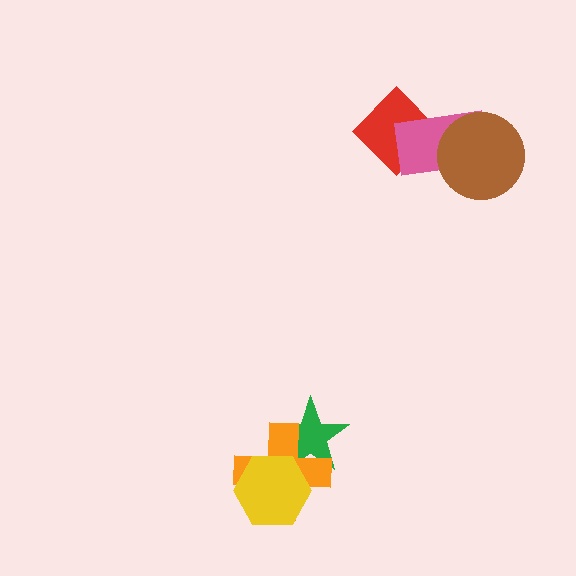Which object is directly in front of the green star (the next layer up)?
The orange cross is directly in front of the green star.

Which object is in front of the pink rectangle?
The brown circle is in front of the pink rectangle.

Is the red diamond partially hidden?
Yes, it is partially covered by another shape.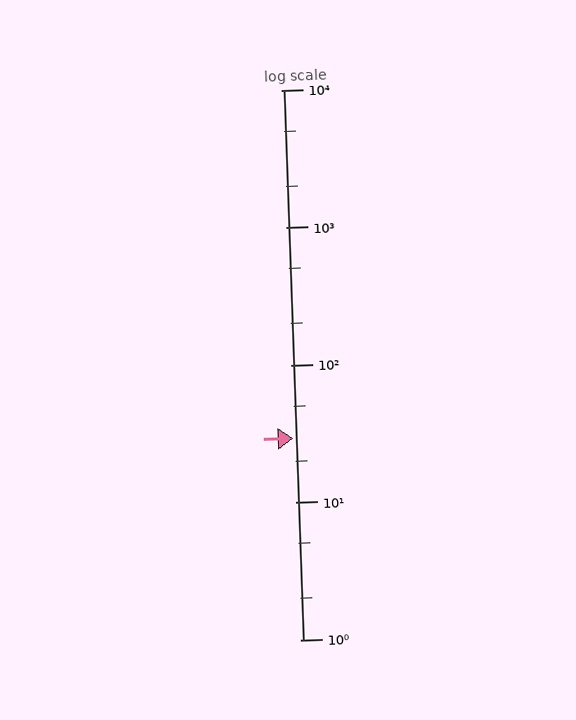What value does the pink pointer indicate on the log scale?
The pointer indicates approximately 29.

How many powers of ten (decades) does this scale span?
The scale spans 4 decades, from 1 to 10000.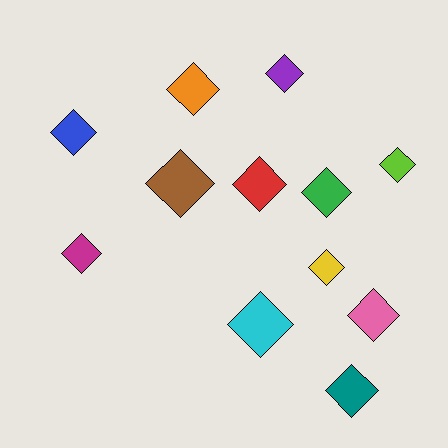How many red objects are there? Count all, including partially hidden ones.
There is 1 red object.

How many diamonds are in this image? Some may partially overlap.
There are 12 diamonds.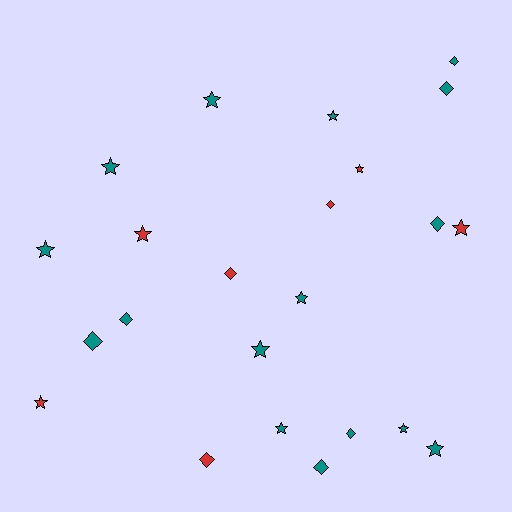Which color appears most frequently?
Teal, with 16 objects.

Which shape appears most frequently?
Star, with 13 objects.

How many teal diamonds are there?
There are 7 teal diamonds.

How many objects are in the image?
There are 23 objects.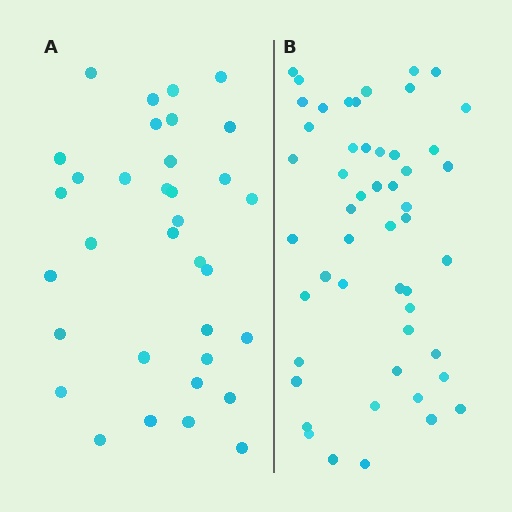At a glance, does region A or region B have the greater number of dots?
Region B (the right region) has more dots.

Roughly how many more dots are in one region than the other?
Region B has approximately 15 more dots than region A.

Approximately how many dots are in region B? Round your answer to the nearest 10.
About 50 dots. (The exact count is 51, which rounds to 50.)